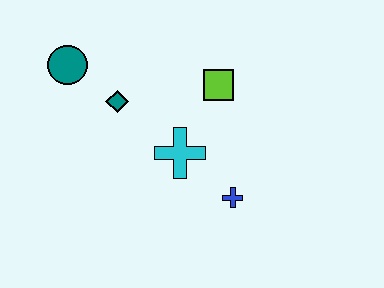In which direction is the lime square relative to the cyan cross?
The lime square is above the cyan cross.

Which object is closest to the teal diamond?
The teal circle is closest to the teal diamond.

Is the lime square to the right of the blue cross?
No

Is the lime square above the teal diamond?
Yes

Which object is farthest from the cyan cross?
The teal circle is farthest from the cyan cross.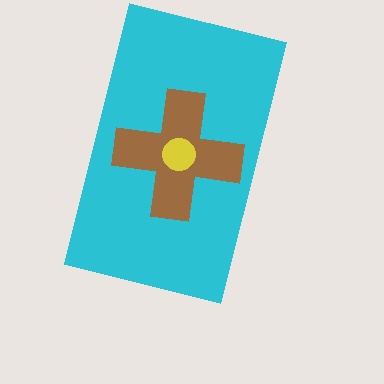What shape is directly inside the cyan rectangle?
The brown cross.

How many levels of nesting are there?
3.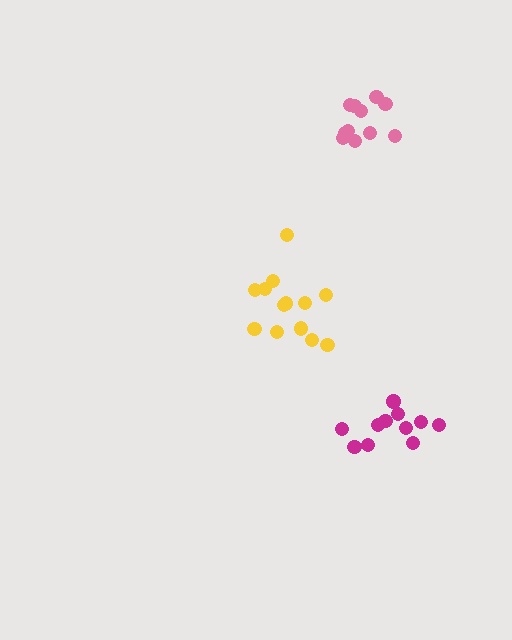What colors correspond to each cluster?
The clusters are colored: pink, yellow, magenta.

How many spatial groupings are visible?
There are 3 spatial groupings.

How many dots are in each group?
Group 1: 11 dots, Group 2: 13 dots, Group 3: 11 dots (35 total).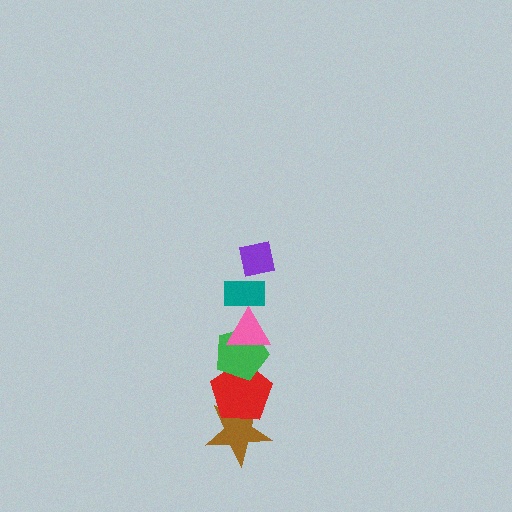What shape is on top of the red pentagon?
The green pentagon is on top of the red pentagon.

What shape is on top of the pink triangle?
The teal rectangle is on top of the pink triangle.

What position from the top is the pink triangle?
The pink triangle is 3rd from the top.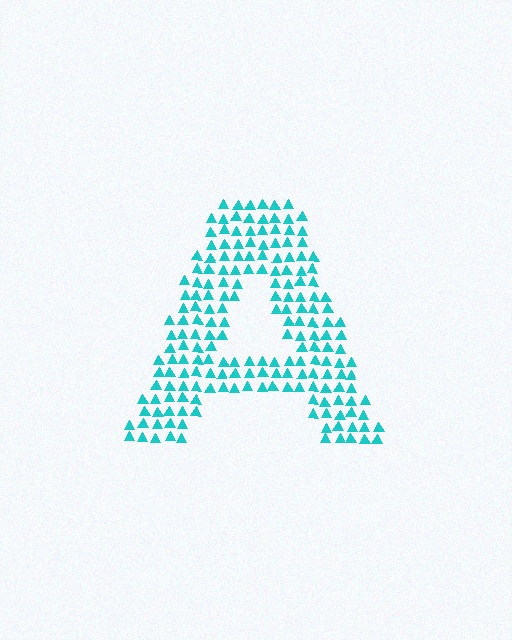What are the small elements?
The small elements are triangles.